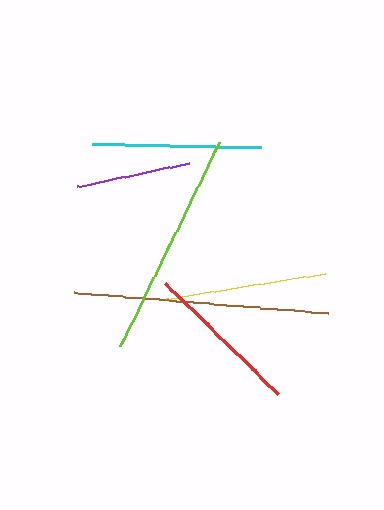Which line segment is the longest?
The brown line is the longest at approximately 254 pixels.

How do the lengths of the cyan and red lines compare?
The cyan and red lines are approximately the same length.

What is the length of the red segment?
The red segment is approximately 158 pixels long.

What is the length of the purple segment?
The purple segment is approximately 114 pixels long.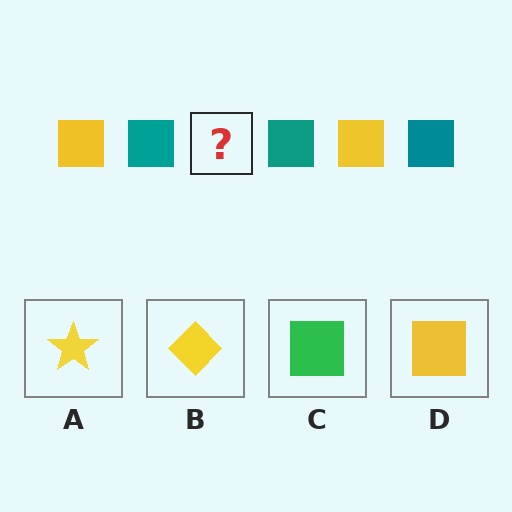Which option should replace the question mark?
Option D.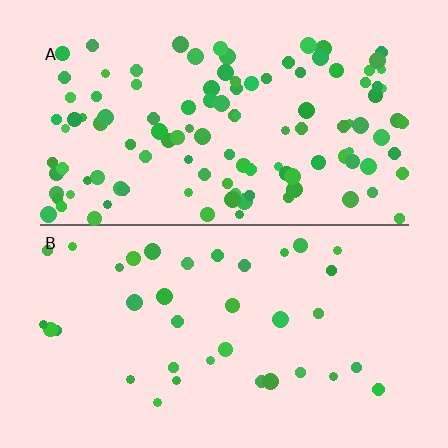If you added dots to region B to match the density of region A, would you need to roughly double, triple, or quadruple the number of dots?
Approximately triple.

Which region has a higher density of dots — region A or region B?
A (the top).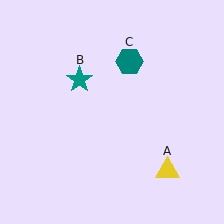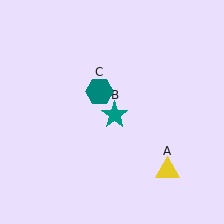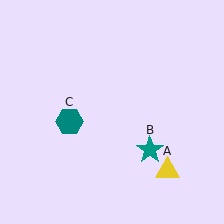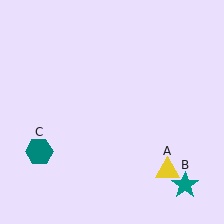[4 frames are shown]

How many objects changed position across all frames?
2 objects changed position: teal star (object B), teal hexagon (object C).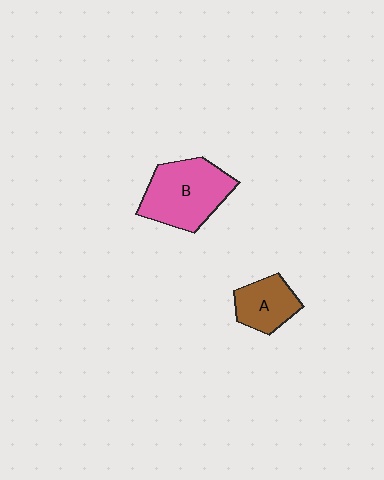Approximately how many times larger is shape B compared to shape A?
Approximately 1.7 times.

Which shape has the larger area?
Shape B (pink).